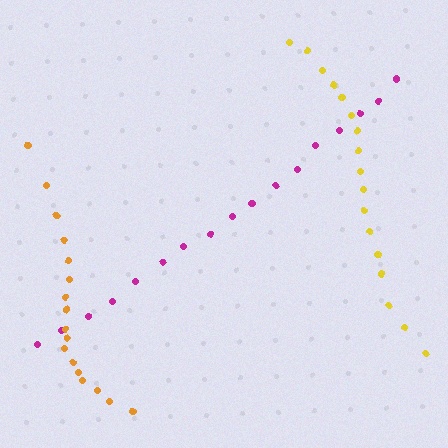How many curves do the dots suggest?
There are 3 distinct paths.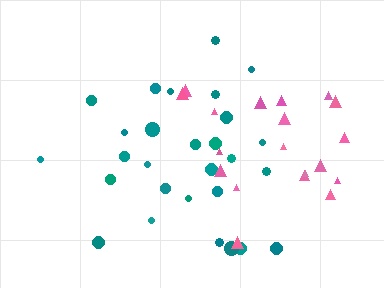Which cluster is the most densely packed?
Teal.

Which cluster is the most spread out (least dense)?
Pink.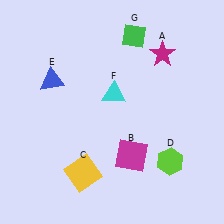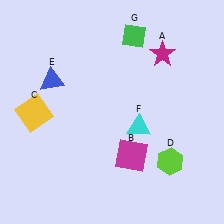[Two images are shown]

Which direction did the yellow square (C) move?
The yellow square (C) moved up.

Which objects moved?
The objects that moved are: the yellow square (C), the cyan triangle (F).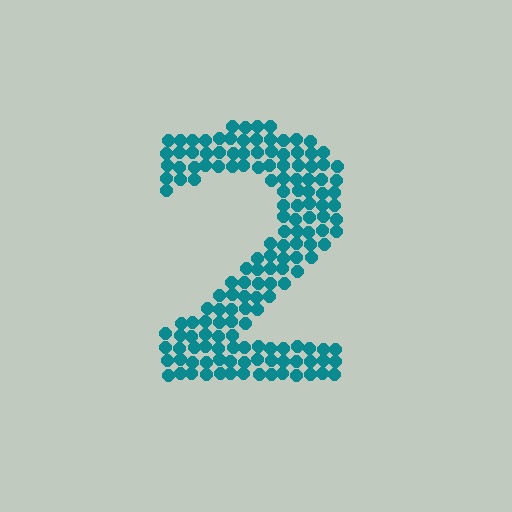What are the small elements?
The small elements are circles.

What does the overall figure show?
The overall figure shows the digit 2.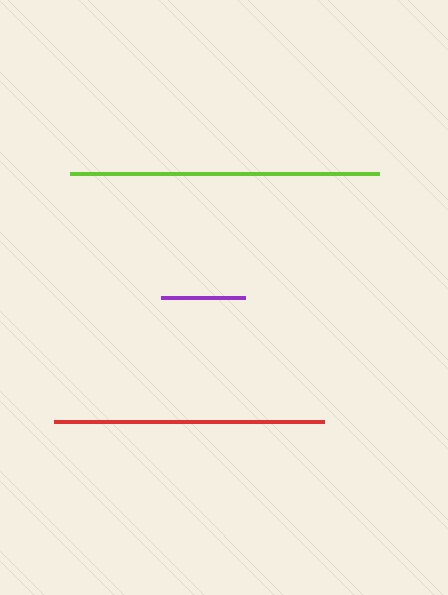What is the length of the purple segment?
The purple segment is approximately 84 pixels long.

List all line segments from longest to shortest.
From longest to shortest: lime, red, purple.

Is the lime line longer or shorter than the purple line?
The lime line is longer than the purple line.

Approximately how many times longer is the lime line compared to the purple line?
The lime line is approximately 3.7 times the length of the purple line.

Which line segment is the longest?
The lime line is the longest at approximately 310 pixels.